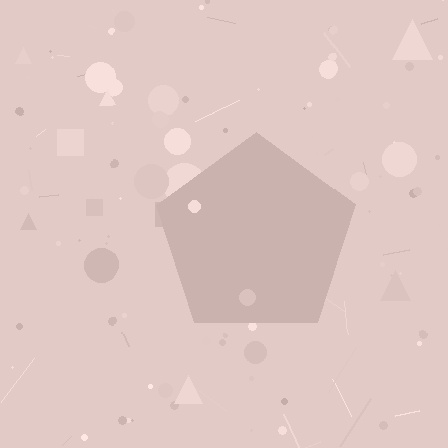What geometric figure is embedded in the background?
A pentagon is embedded in the background.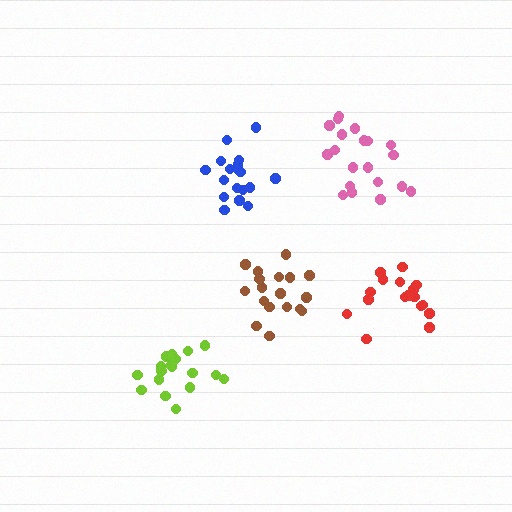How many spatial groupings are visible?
There are 5 spatial groupings.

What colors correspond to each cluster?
The clusters are colored: pink, red, brown, blue, lime.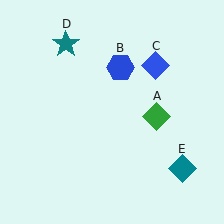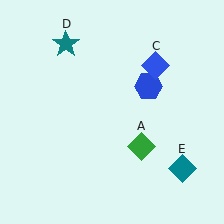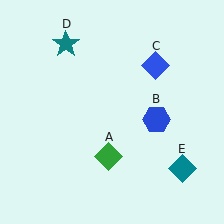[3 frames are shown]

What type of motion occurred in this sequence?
The green diamond (object A), blue hexagon (object B) rotated clockwise around the center of the scene.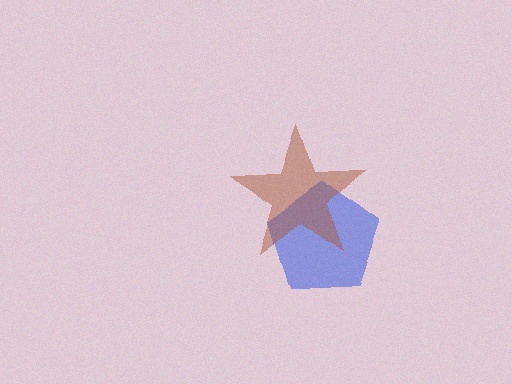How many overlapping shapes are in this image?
There are 2 overlapping shapes in the image.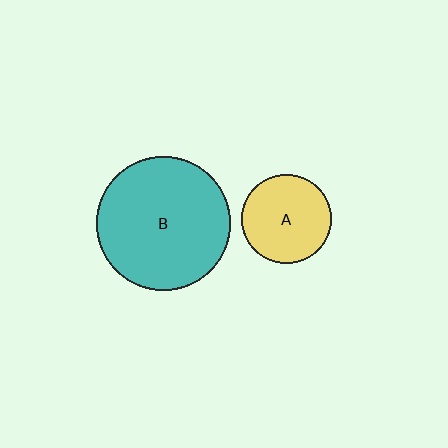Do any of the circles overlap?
No, none of the circles overlap.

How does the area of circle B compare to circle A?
Approximately 2.2 times.